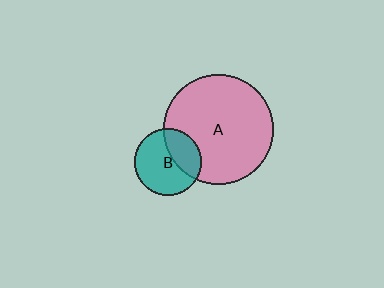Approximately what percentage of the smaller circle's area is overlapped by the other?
Approximately 35%.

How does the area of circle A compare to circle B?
Approximately 2.7 times.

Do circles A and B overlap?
Yes.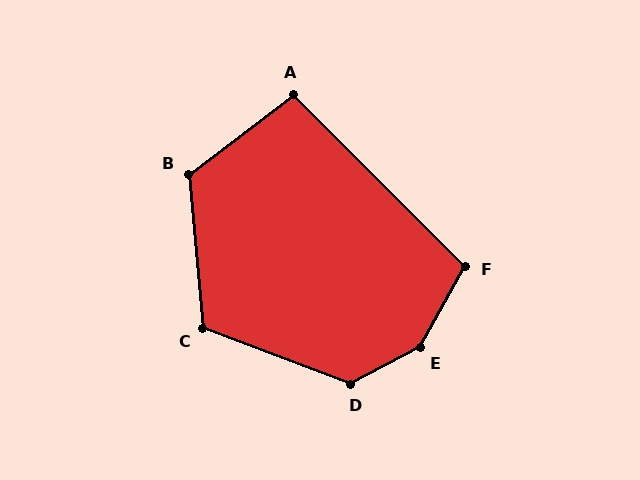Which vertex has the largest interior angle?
E, at approximately 146 degrees.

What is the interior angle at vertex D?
Approximately 132 degrees (obtuse).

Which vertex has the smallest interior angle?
A, at approximately 98 degrees.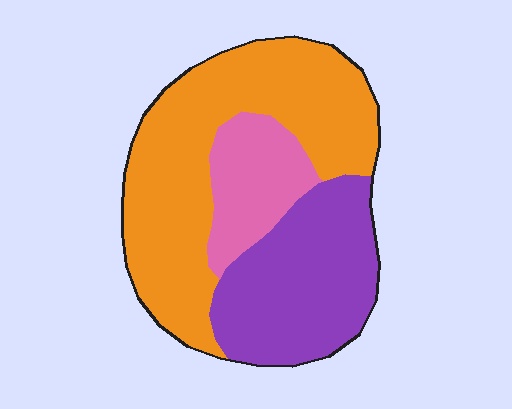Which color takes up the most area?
Orange, at roughly 50%.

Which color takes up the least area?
Pink, at roughly 15%.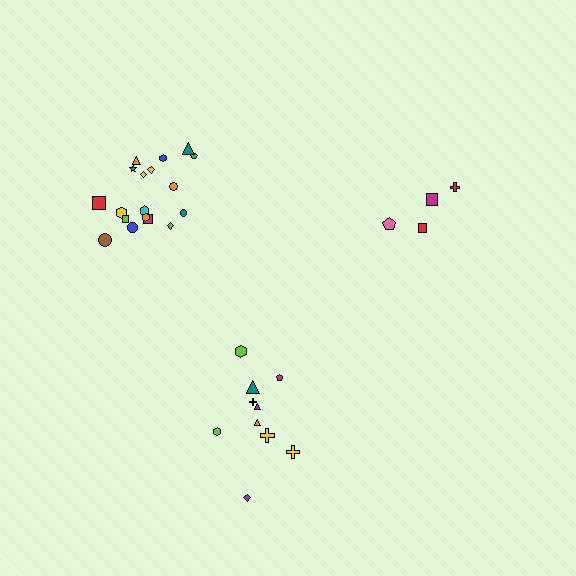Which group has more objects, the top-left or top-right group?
The top-left group.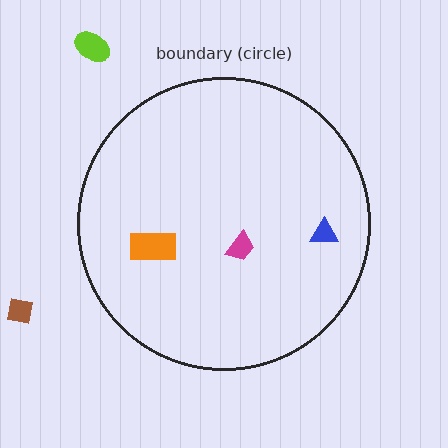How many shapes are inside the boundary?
3 inside, 2 outside.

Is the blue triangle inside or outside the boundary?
Inside.